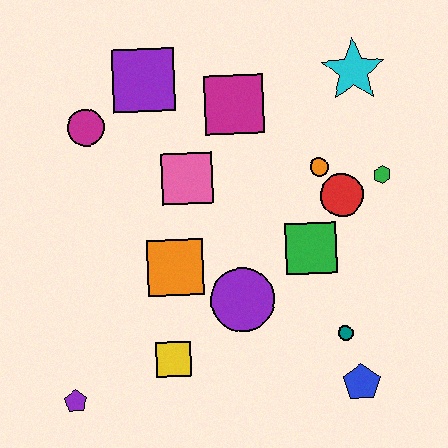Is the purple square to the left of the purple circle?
Yes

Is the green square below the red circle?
Yes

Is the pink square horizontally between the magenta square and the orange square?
Yes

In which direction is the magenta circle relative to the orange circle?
The magenta circle is to the left of the orange circle.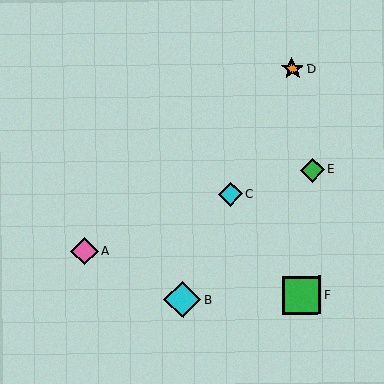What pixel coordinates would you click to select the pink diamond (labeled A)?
Click at (84, 251) to select the pink diamond A.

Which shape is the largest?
The green square (labeled F) is the largest.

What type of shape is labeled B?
Shape B is a cyan diamond.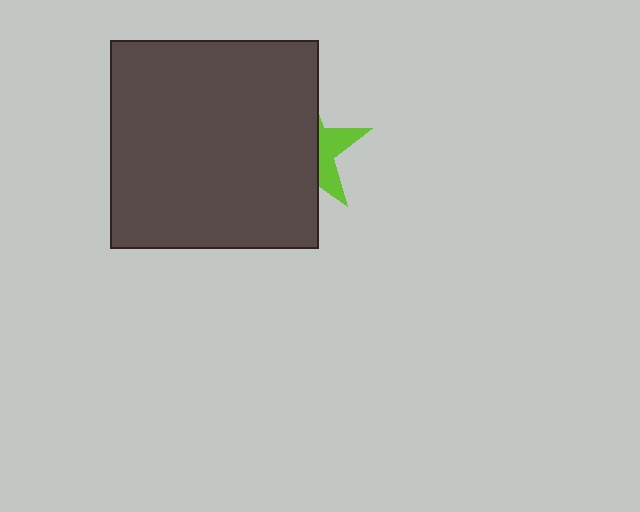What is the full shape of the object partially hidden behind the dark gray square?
The partially hidden object is a lime star.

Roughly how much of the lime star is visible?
A small part of it is visible (roughly 32%).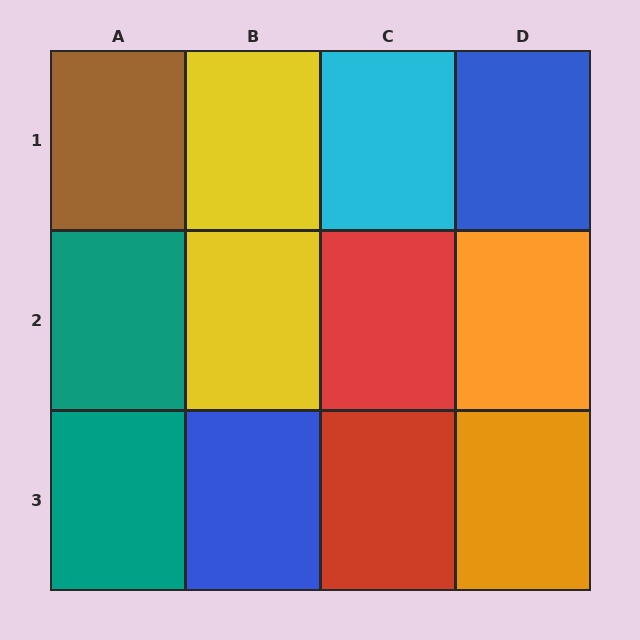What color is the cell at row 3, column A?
Teal.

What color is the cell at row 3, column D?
Orange.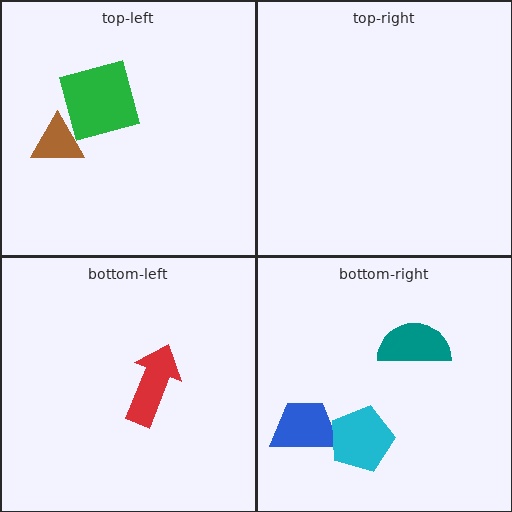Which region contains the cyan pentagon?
The bottom-right region.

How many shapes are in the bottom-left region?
1.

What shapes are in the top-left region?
The brown triangle, the green square.